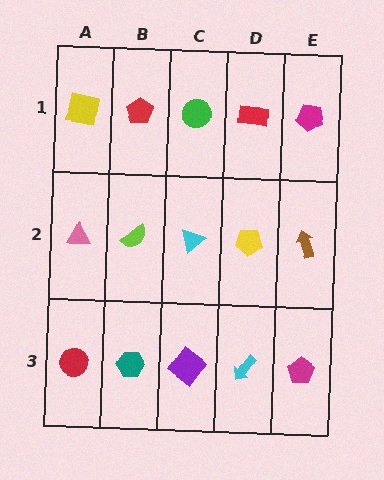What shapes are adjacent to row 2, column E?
A magenta pentagon (row 1, column E), a magenta pentagon (row 3, column E), a yellow pentagon (row 2, column D).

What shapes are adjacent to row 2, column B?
A red pentagon (row 1, column B), a teal hexagon (row 3, column B), a pink triangle (row 2, column A), a cyan triangle (row 2, column C).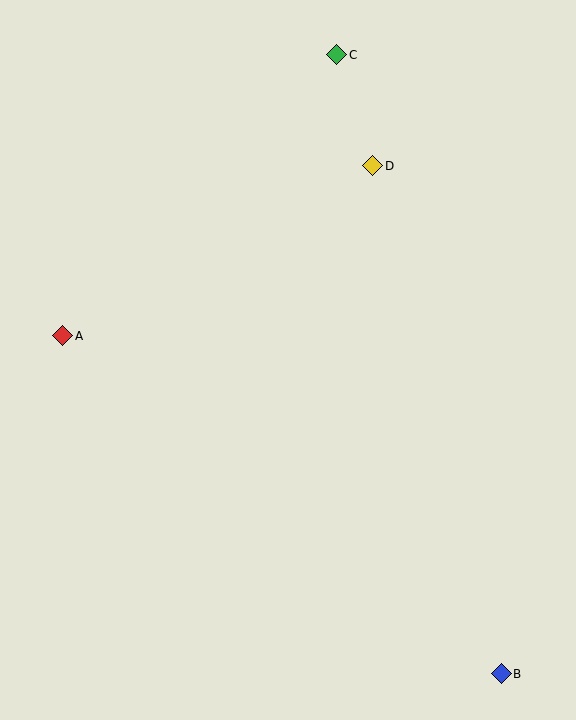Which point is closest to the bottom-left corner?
Point A is closest to the bottom-left corner.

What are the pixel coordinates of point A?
Point A is at (63, 336).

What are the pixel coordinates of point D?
Point D is at (373, 166).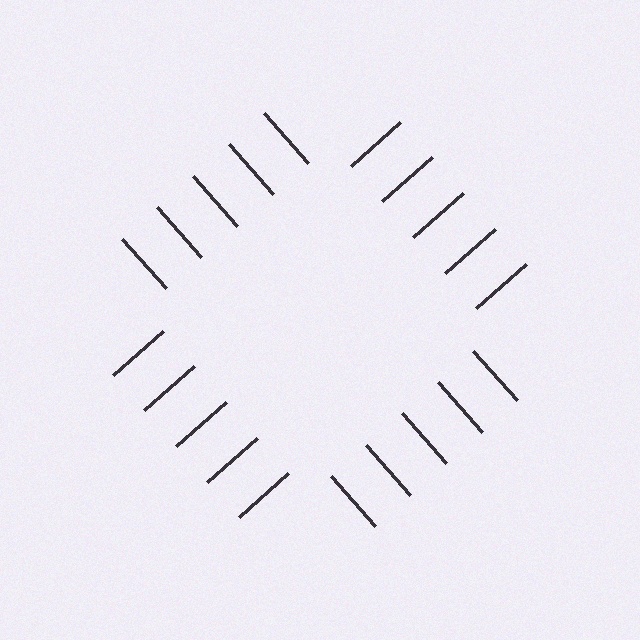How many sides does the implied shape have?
4 sides — the line-ends trace a square.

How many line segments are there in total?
20 — 5 along each of the 4 edges.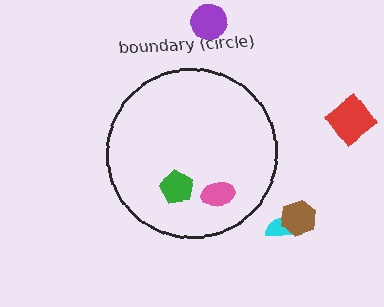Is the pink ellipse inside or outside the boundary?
Inside.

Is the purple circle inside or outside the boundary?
Outside.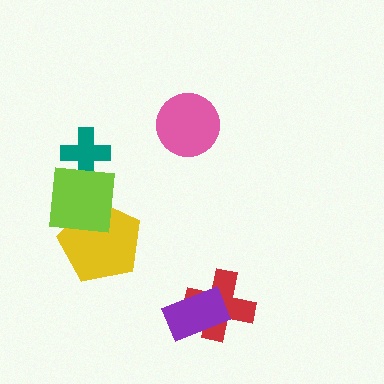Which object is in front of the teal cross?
The lime square is in front of the teal cross.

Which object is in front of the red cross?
The purple rectangle is in front of the red cross.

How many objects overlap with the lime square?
2 objects overlap with the lime square.